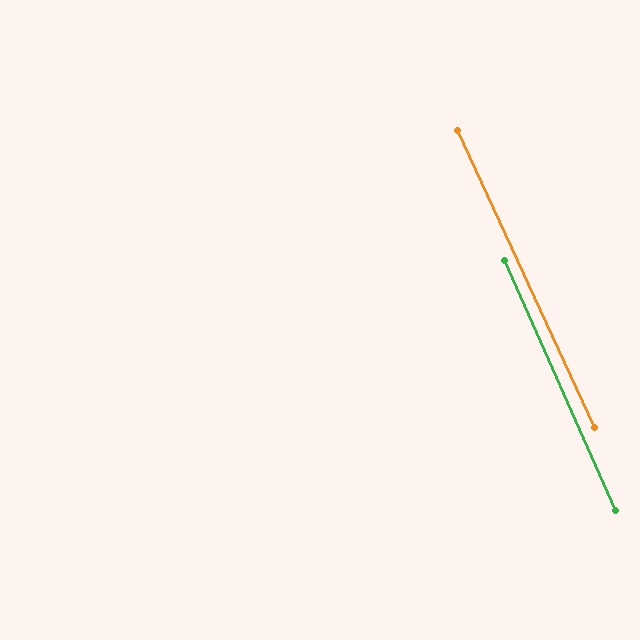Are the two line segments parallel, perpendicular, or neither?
Parallel — their directions differ by only 0.9°.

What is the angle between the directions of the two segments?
Approximately 1 degree.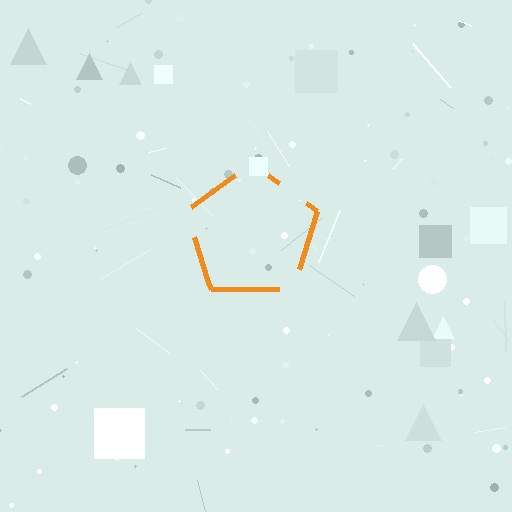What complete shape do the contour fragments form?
The contour fragments form a pentagon.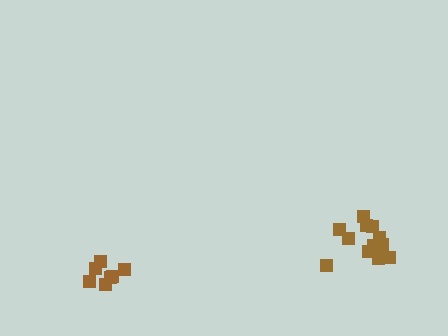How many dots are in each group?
Group 1: 13 dots, Group 2: 7 dots (20 total).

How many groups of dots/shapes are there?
There are 2 groups.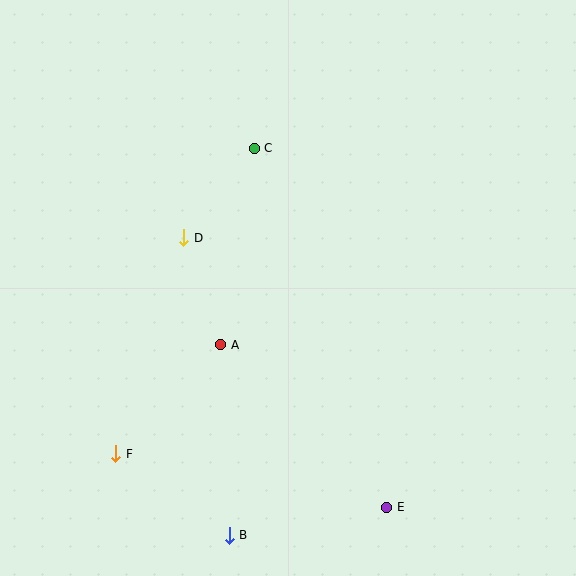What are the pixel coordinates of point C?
Point C is at (254, 148).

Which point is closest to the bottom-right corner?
Point E is closest to the bottom-right corner.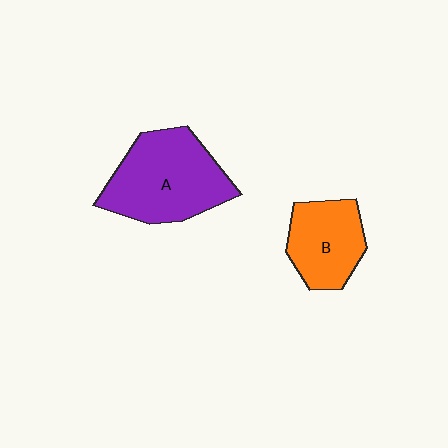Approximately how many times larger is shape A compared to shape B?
Approximately 1.5 times.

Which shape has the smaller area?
Shape B (orange).